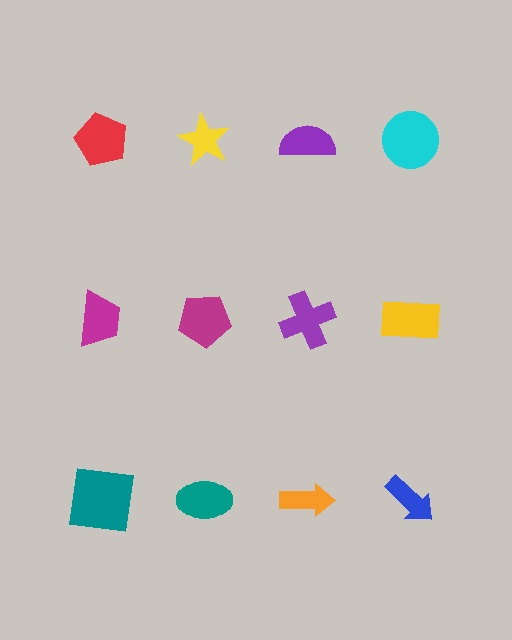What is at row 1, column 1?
A red pentagon.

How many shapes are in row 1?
4 shapes.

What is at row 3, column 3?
An orange arrow.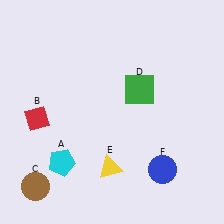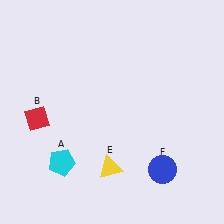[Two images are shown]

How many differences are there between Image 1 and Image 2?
There are 2 differences between the two images.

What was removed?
The brown circle (C), the green square (D) were removed in Image 2.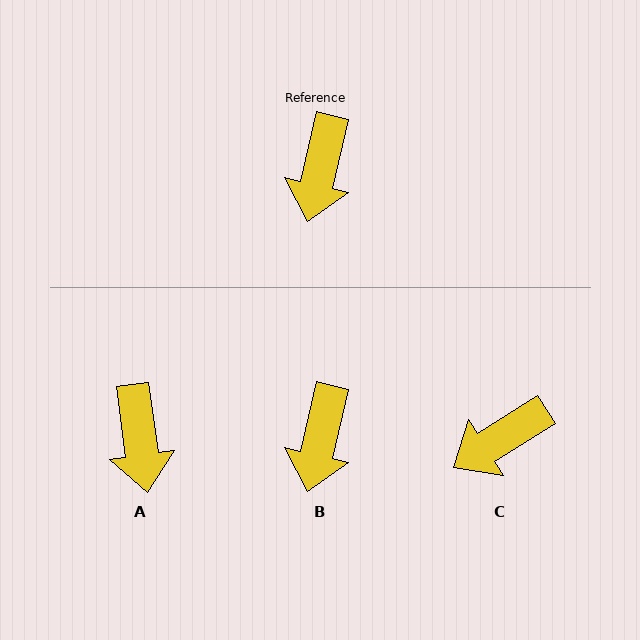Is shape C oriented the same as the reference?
No, it is off by about 45 degrees.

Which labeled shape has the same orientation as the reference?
B.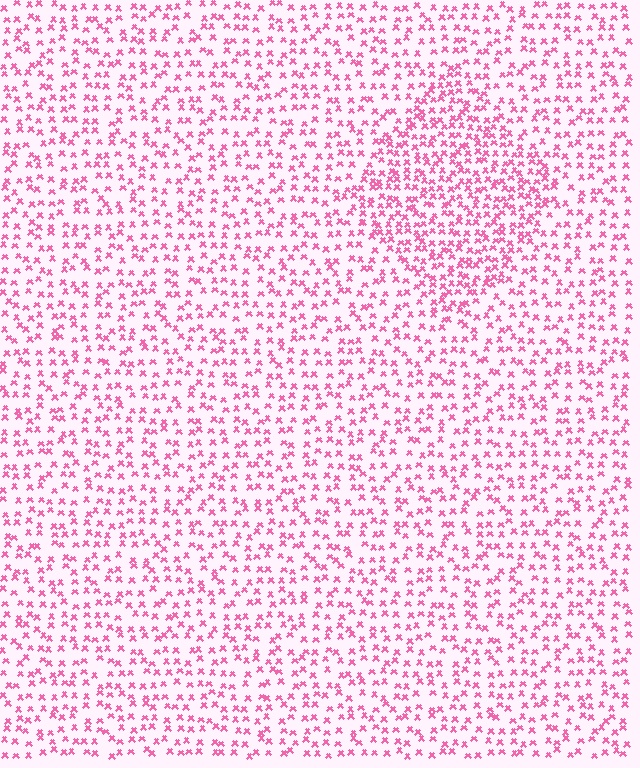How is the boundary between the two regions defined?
The boundary is defined by a change in element density (approximately 1.7x ratio). All elements are the same color, size, and shape.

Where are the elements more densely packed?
The elements are more densely packed inside the diamond boundary.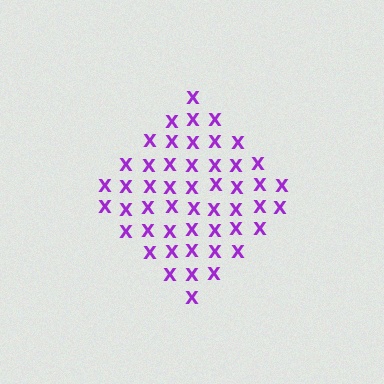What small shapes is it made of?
It is made of small letter X's.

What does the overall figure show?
The overall figure shows a diamond.